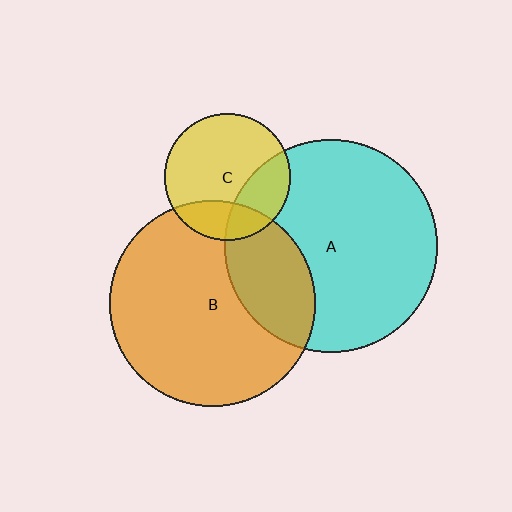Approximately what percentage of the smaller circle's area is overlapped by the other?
Approximately 20%.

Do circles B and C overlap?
Yes.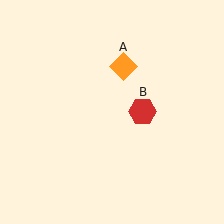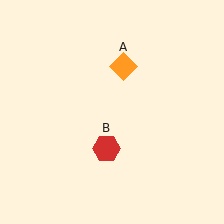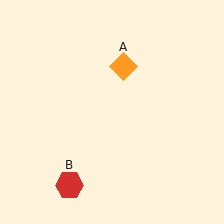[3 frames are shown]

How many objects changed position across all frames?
1 object changed position: red hexagon (object B).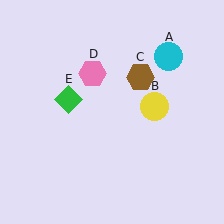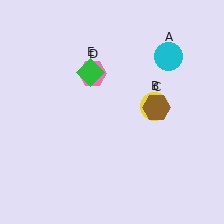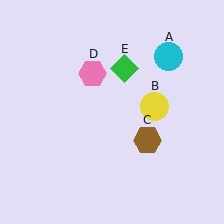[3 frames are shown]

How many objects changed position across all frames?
2 objects changed position: brown hexagon (object C), green diamond (object E).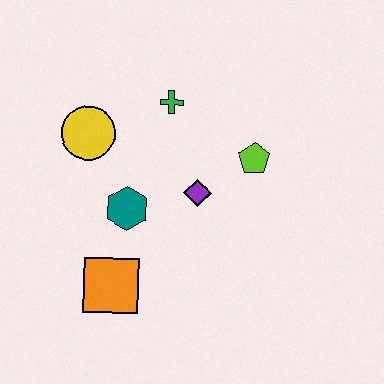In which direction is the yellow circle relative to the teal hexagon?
The yellow circle is above the teal hexagon.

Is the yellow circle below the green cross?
Yes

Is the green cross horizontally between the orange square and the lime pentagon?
Yes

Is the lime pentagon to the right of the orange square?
Yes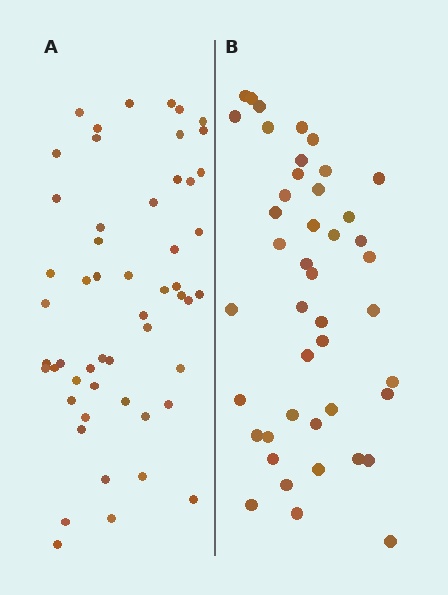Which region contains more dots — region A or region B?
Region A (the left region) has more dots.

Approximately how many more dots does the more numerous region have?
Region A has roughly 8 or so more dots than region B.